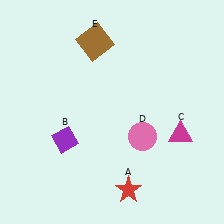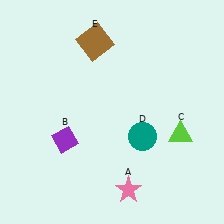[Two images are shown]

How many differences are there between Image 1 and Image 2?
There are 3 differences between the two images.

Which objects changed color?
A changed from red to pink. C changed from magenta to lime. D changed from pink to teal.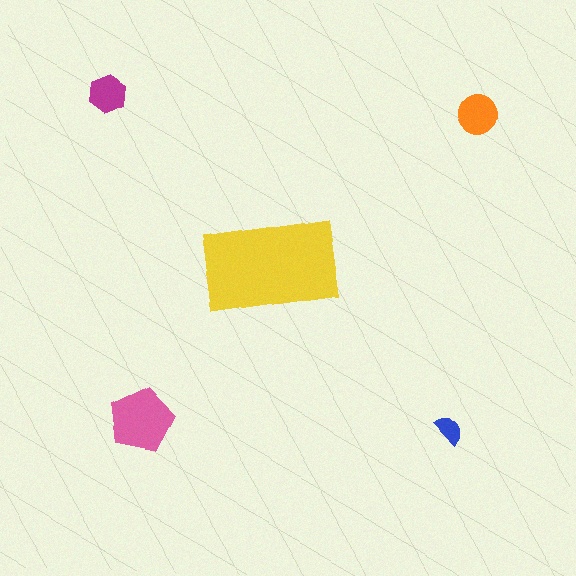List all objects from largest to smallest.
The yellow rectangle, the pink pentagon, the orange circle, the magenta hexagon, the blue semicircle.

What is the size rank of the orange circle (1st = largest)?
3rd.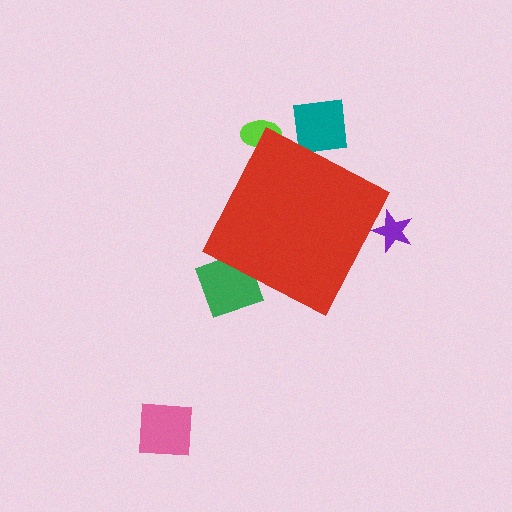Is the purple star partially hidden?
Yes, the purple star is partially hidden behind the red diamond.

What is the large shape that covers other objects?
A red diamond.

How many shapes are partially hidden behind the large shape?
4 shapes are partially hidden.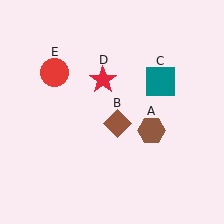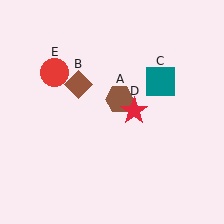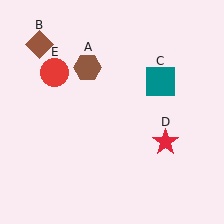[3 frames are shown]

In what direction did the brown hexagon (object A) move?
The brown hexagon (object A) moved up and to the left.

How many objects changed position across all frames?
3 objects changed position: brown hexagon (object A), brown diamond (object B), red star (object D).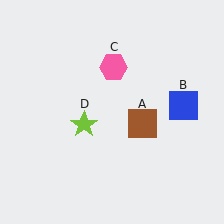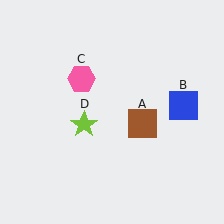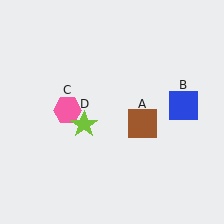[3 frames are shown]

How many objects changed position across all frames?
1 object changed position: pink hexagon (object C).